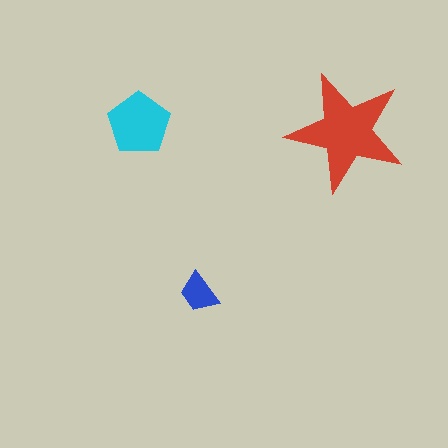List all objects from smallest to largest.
The blue trapezoid, the cyan pentagon, the red star.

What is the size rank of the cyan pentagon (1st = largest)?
2nd.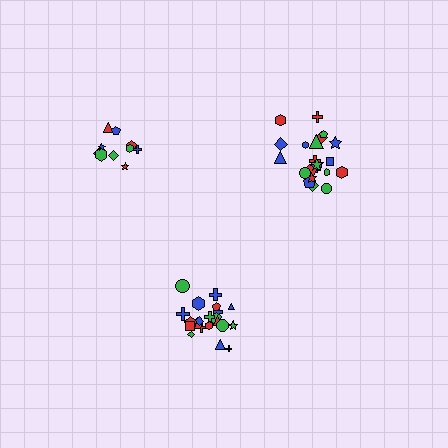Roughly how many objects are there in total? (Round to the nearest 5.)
Roughly 55 objects in total.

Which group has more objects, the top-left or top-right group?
The top-right group.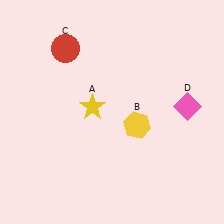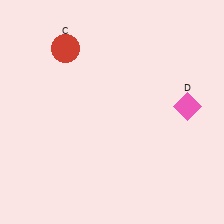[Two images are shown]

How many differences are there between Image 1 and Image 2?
There are 2 differences between the two images.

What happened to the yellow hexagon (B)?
The yellow hexagon (B) was removed in Image 2. It was in the bottom-right area of Image 1.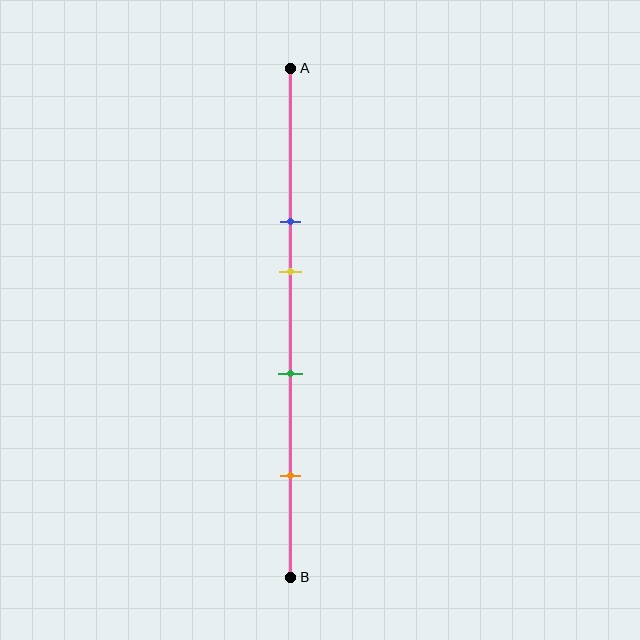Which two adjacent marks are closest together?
The blue and yellow marks are the closest adjacent pair.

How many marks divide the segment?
There are 4 marks dividing the segment.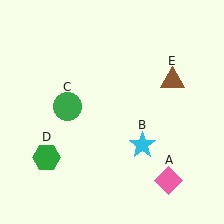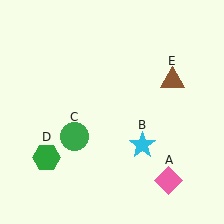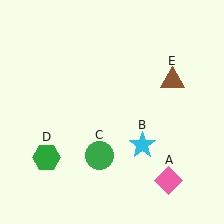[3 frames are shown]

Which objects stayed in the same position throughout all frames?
Pink diamond (object A) and cyan star (object B) and green hexagon (object D) and brown triangle (object E) remained stationary.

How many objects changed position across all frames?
1 object changed position: green circle (object C).